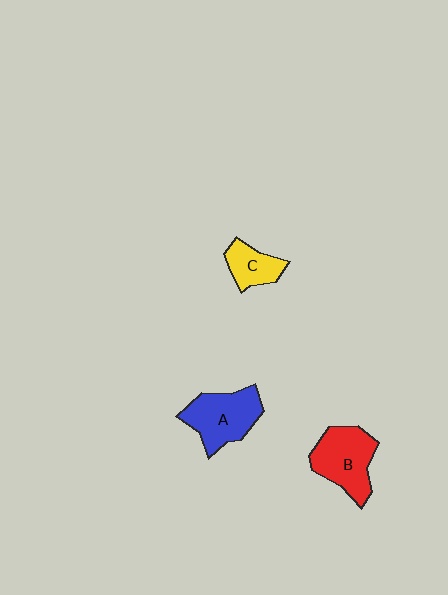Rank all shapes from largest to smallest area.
From largest to smallest: B (red), A (blue), C (yellow).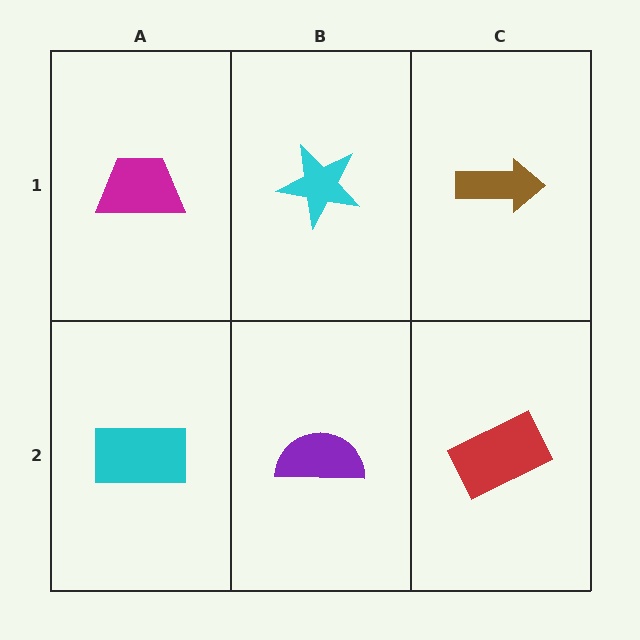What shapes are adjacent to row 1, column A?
A cyan rectangle (row 2, column A), a cyan star (row 1, column B).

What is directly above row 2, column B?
A cyan star.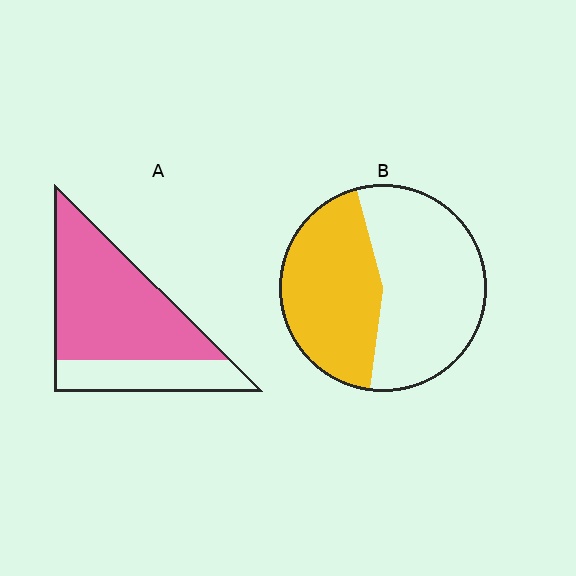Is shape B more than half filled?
No.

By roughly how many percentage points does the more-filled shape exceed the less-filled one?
By roughly 30 percentage points (A over B).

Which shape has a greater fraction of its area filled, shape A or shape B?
Shape A.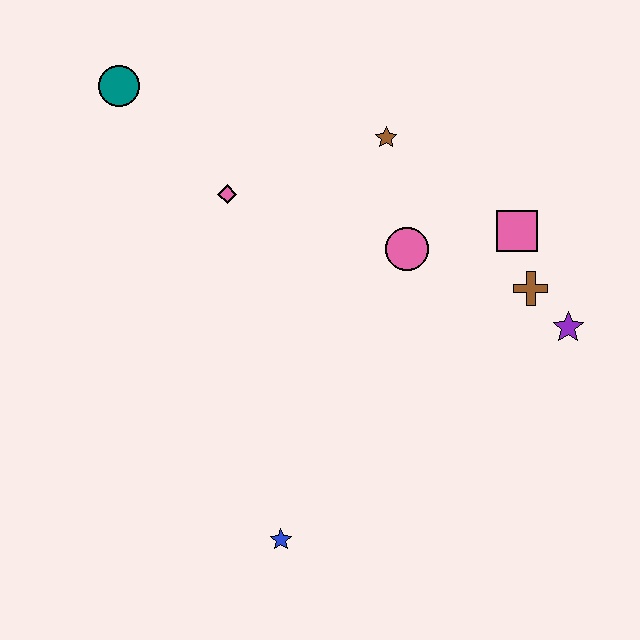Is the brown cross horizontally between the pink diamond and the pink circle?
No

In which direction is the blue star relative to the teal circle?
The blue star is below the teal circle.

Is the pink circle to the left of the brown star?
No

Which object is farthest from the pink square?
The teal circle is farthest from the pink square.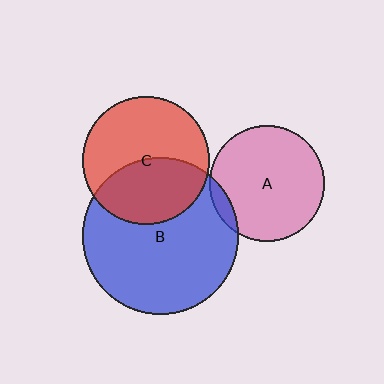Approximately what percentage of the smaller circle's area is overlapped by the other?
Approximately 5%.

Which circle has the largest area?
Circle B (blue).